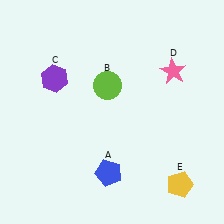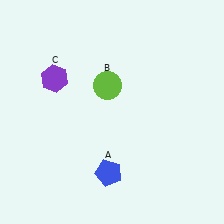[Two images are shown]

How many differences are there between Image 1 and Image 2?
There are 2 differences between the two images.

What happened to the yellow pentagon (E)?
The yellow pentagon (E) was removed in Image 2. It was in the bottom-right area of Image 1.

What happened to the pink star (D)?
The pink star (D) was removed in Image 2. It was in the top-right area of Image 1.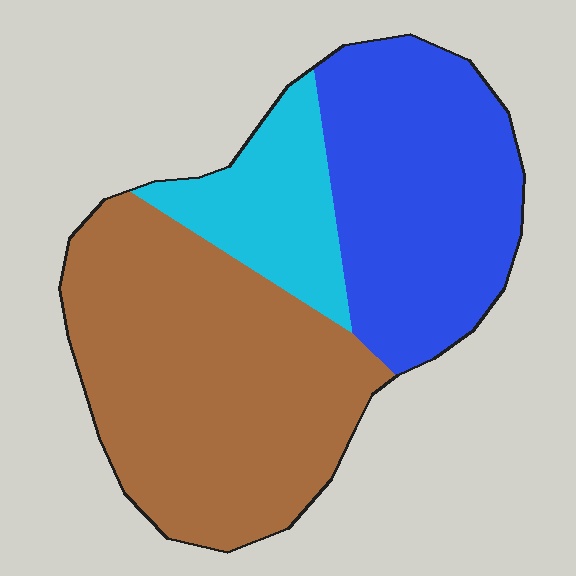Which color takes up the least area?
Cyan, at roughly 15%.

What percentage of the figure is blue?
Blue covers roughly 35% of the figure.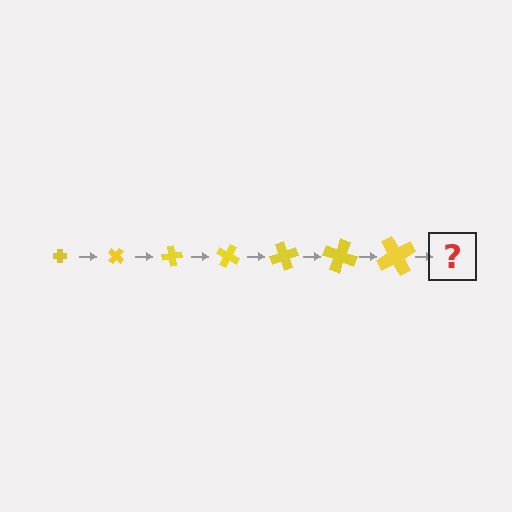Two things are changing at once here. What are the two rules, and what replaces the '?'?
The two rules are that the cross grows larger each step and it rotates 40 degrees each step. The '?' should be a cross, larger than the previous one and rotated 280 degrees from the start.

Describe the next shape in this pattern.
It should be a cross, larger than the previous one and rotated 280 degrees from the start.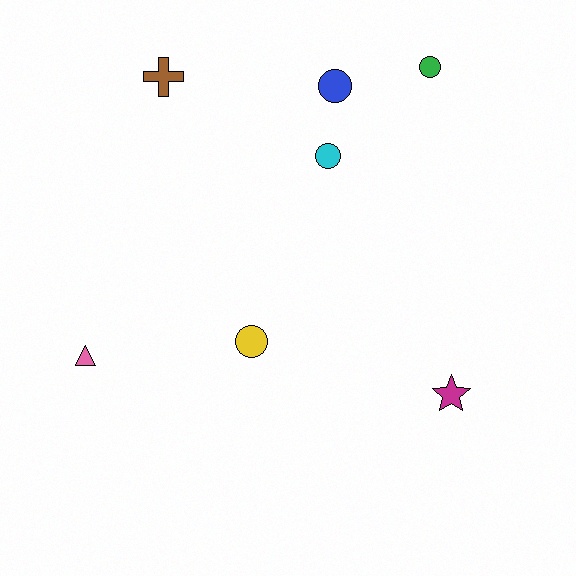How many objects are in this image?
There are 7 objects.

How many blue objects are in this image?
There is 1 blue object.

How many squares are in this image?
There are no squares.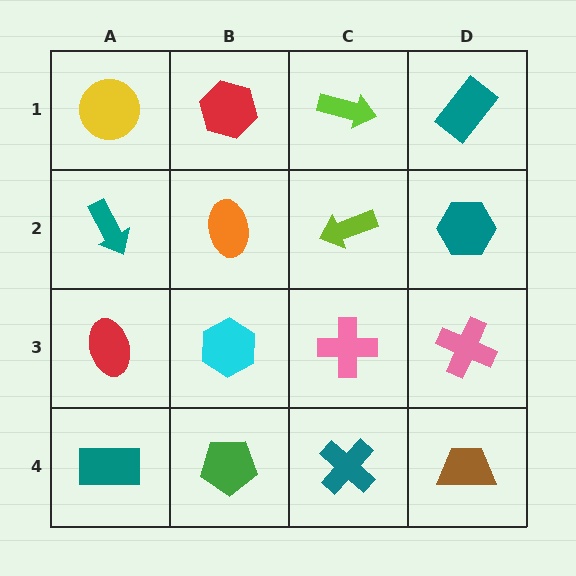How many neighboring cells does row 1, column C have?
3.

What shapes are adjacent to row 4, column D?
A pink cross (row 3, column D), a teal cross (row 4, column C).